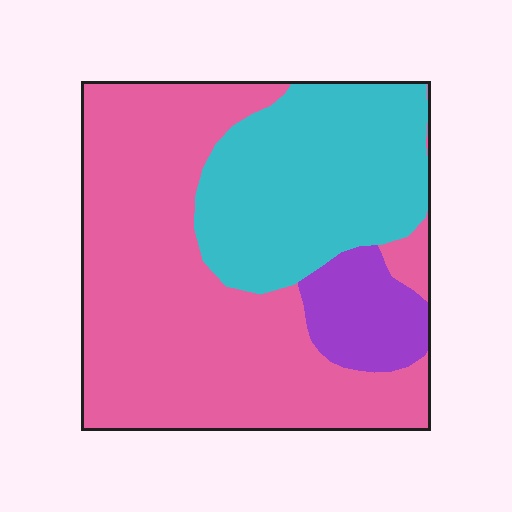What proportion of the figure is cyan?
Cyan takes up about one third (1/3) of the figure.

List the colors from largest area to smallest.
From largest to smallest: pink, cyan, purple.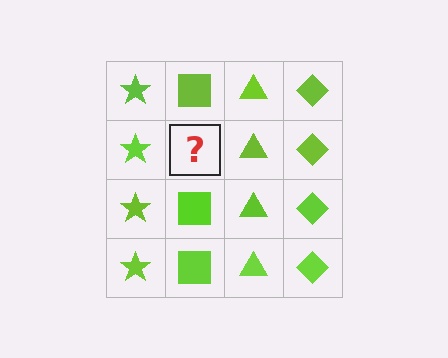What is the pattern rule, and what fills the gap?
The rule is that each column has a consistent shape. The gap should be filled with a lime square.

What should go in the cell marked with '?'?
The missing cell should contain a lime square.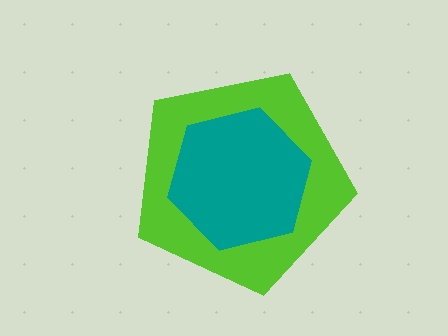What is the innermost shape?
The teal hexagon.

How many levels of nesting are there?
2.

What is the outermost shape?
The lime pentagon.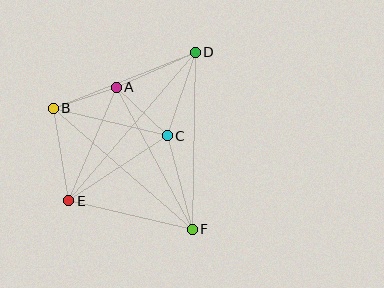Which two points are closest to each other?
Points A and B are closest to each other.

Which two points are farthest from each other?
Points D and E are farthest from each other.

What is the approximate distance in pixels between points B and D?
The distance between B and D is approximately 152 pixels.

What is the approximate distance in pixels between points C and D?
The distance between C and D is approximately 88 pixels.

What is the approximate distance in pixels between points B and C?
The distance between B and C is approximately 117 pixels.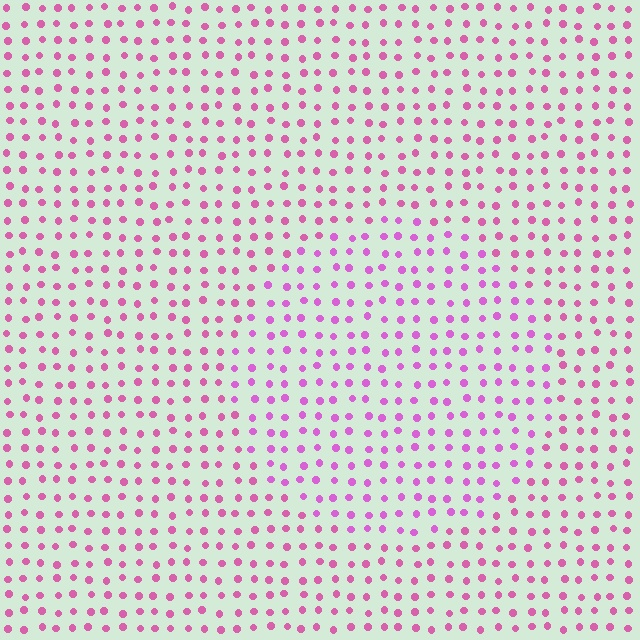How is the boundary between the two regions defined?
The boundary is defined purely by a slight shift in hue (about 21 degrees). Spacing, size, and orientation are identical on both sides.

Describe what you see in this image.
The image is filled with small pink elements in a uniform arrangement. A circle-shaped region is visible where the elements are tinted to a slightly different hue, forming a subtle color boundary.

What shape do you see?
I see a circle.